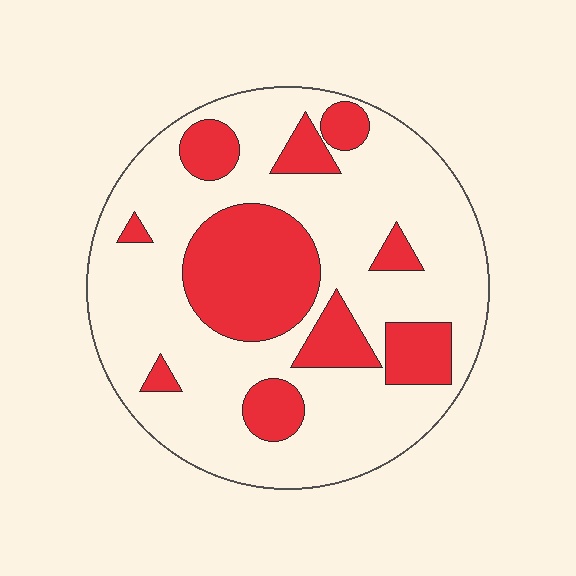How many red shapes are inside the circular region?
10.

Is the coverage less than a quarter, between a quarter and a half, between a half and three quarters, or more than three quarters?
Between a quarter and a half.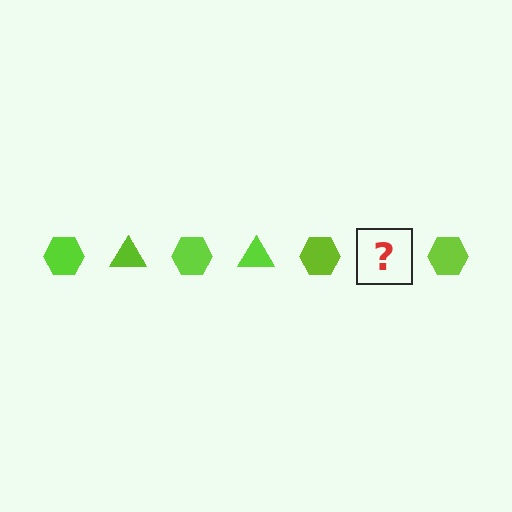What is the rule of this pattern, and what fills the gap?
The rule is that the pattern cycles through hexagon, triangle shapes in lime. The gap should be filled with a lime triangle.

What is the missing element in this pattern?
The missing element is a lime triangle.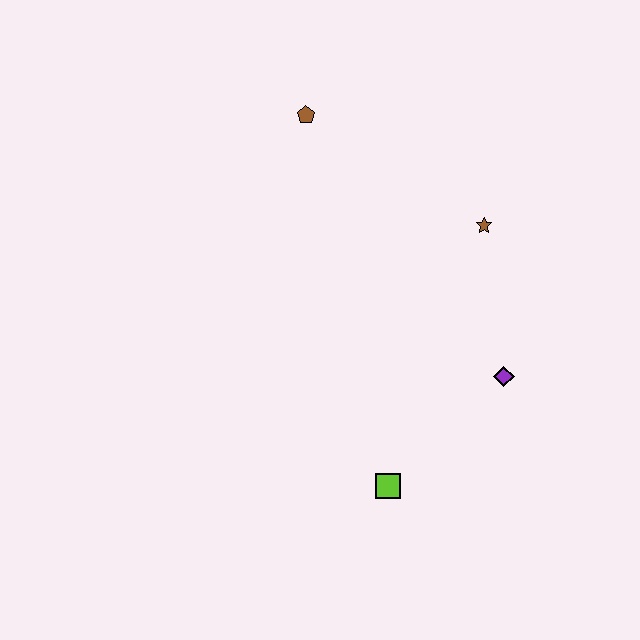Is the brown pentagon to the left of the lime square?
Yes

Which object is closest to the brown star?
The purple diamond is closest to the brown star.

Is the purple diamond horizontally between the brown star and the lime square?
No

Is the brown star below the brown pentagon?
Yes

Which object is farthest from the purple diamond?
The brown pentagon is farthest from the purple diamond.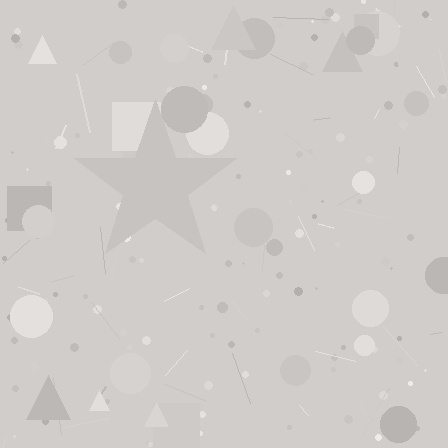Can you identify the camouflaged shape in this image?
The camouflaged shape is a star.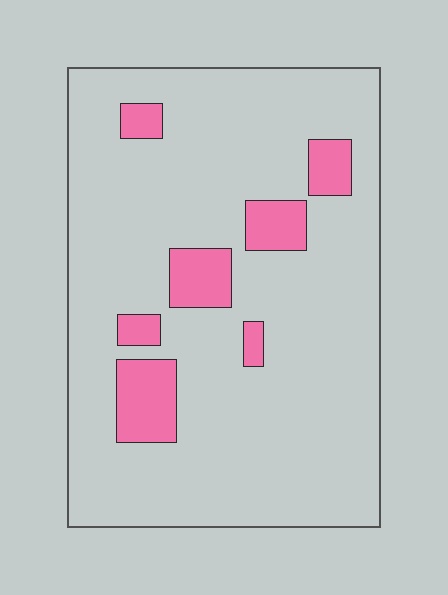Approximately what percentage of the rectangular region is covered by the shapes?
Approximately 15%.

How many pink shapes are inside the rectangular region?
7.